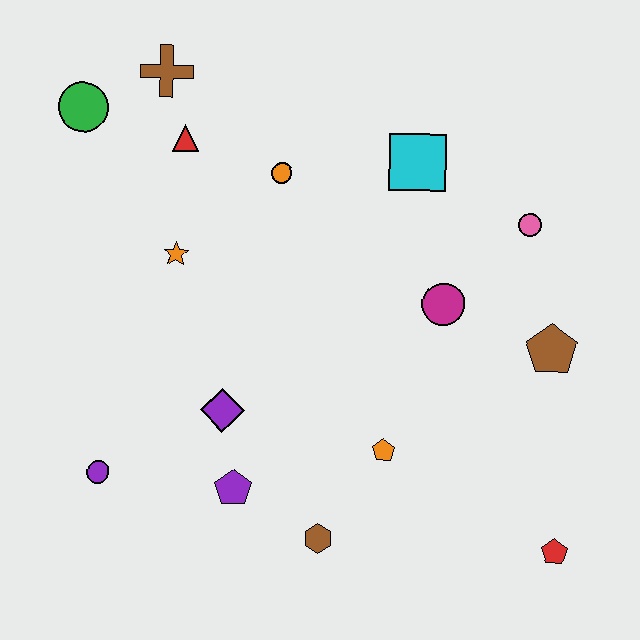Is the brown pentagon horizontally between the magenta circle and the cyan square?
No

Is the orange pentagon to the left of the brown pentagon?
Yes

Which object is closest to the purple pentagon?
The purple diamond is closest to the purple pentagon.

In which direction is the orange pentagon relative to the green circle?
The orange pentagon is below the green circle.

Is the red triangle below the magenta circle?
No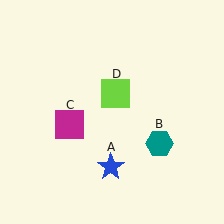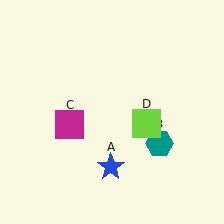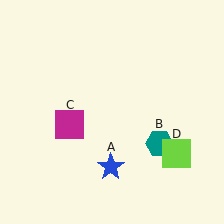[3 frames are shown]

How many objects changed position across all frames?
1 object changed position: lime square (object D).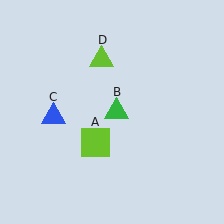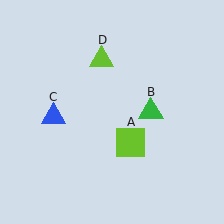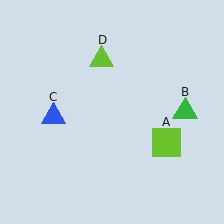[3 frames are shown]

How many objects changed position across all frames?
2 objects changed position: lime square (object A), green triangle (object B).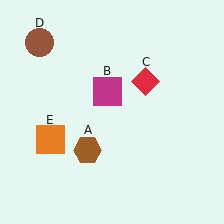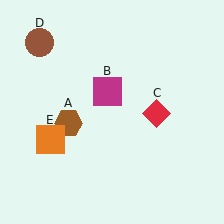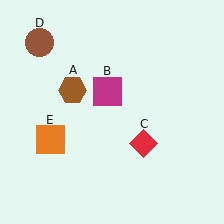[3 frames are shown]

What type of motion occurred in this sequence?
The brown hexagon (object A), red diamond (object C) rotated clockwise around the center of the scene.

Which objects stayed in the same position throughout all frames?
Magenta square (object B) and brown circle (object D) and orange square (object E) remained stationary.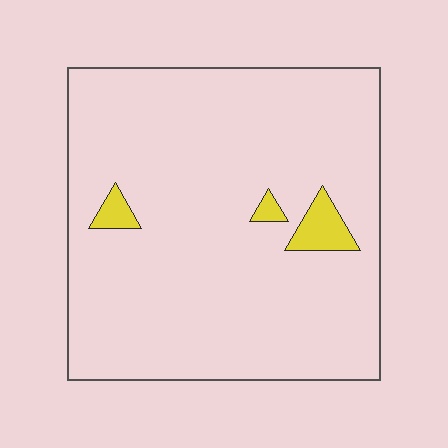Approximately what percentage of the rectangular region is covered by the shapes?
Approximately 5%.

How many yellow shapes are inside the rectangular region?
3.